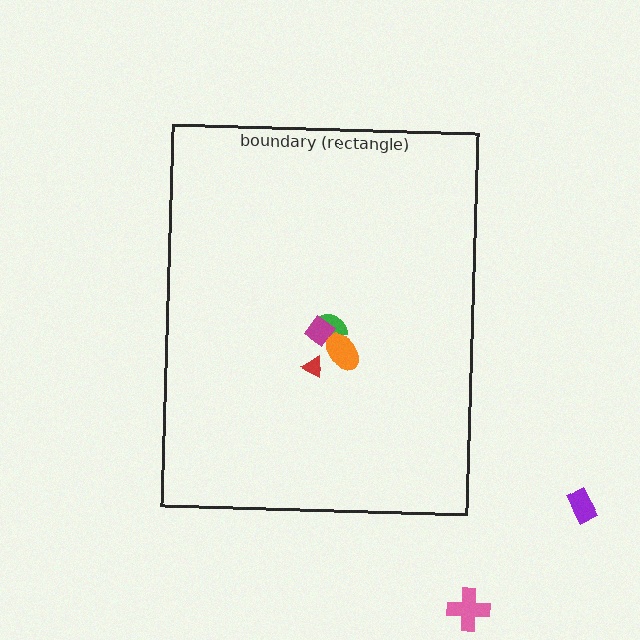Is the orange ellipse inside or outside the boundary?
Inside.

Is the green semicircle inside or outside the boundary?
Inside.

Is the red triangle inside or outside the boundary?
Inside.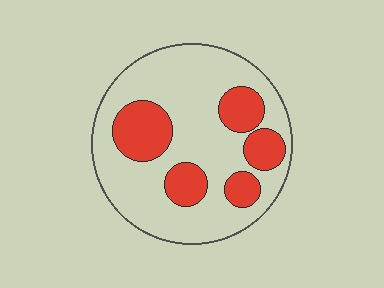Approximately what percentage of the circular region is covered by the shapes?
Approximately 25%.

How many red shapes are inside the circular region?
5.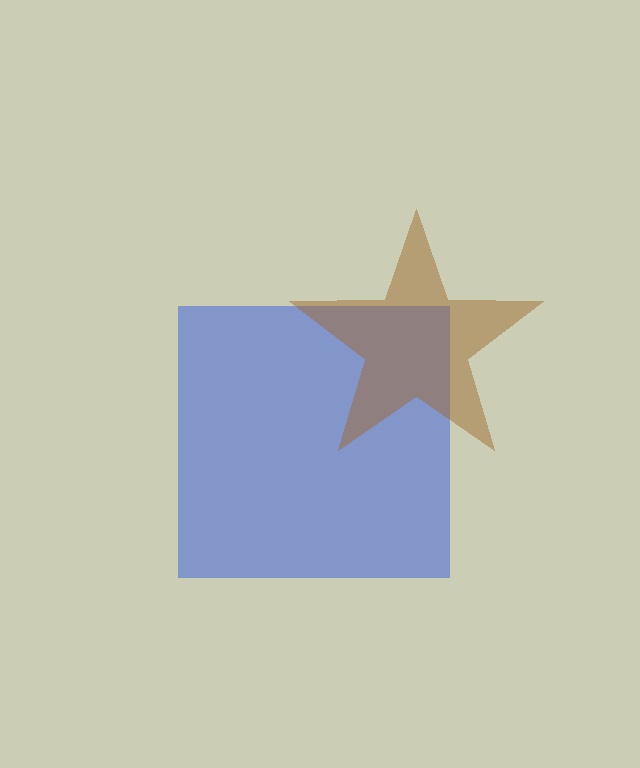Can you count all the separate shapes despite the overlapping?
Yes, there are 2 separate shapes.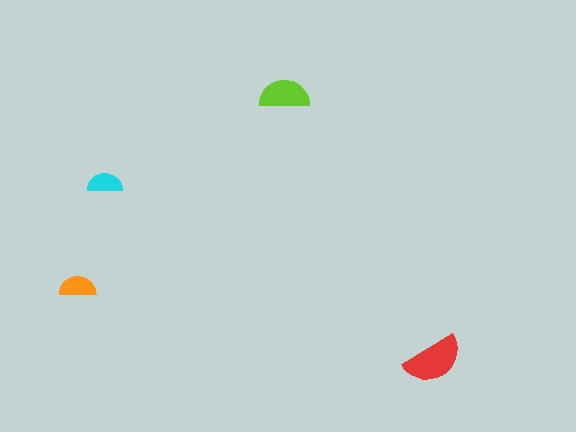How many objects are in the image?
There are 4 objects in the image.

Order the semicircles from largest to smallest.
the red one, the lime one, the orange one, the cyan one.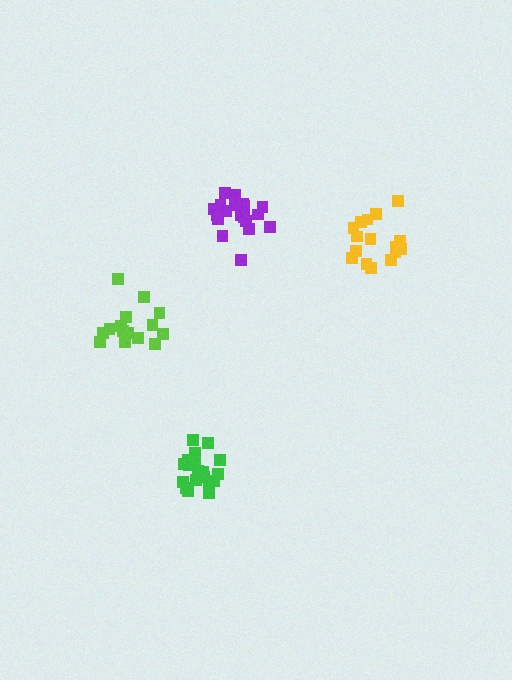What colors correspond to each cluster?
The clusters are colored: lime, purple, green, yellow.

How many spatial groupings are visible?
There are 4 spatial groupings.